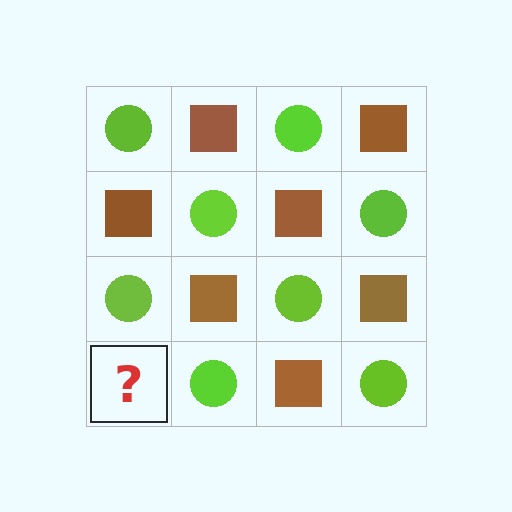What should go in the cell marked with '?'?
The missing cell should contain a brown square.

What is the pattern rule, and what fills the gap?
The rule is that it alternates lime circle and brown square in a checkerboard pattern. The gap should be filled with a brown square.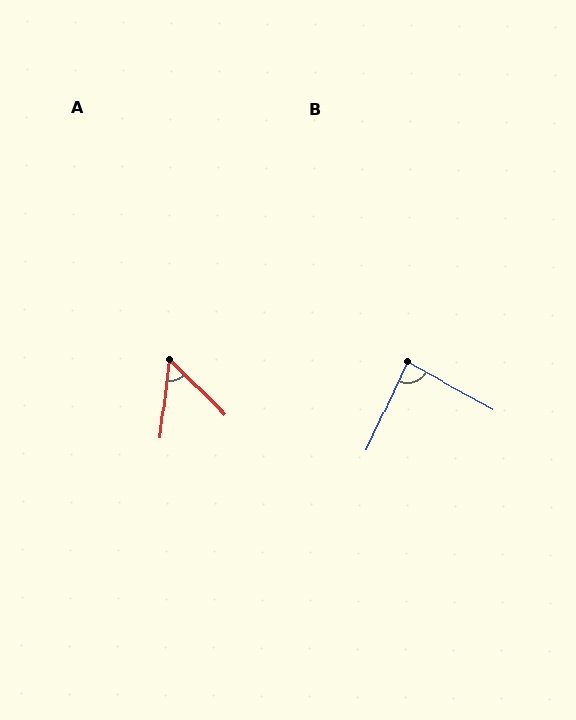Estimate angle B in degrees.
Approximately 86 degrees.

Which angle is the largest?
B, at approximately 86 degrees.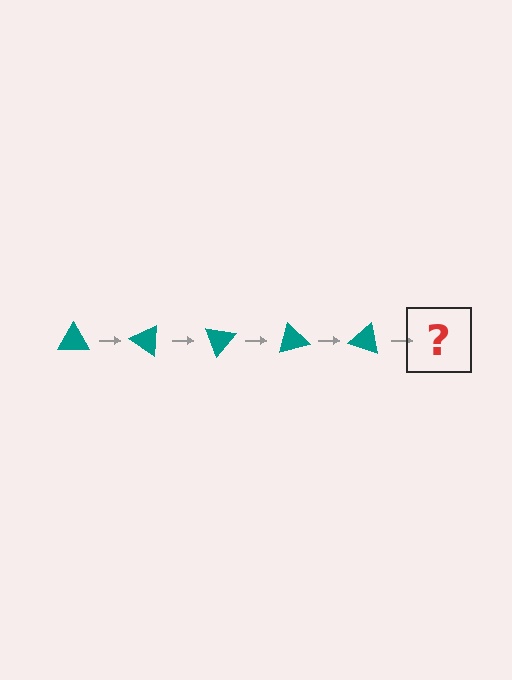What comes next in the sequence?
The next element should be a teal triangle rotated 175 degrees.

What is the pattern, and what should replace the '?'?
The pattern is that the triangle rotates 35 degrees each step. The '?' should be a teal triangle rotated 175 degrees.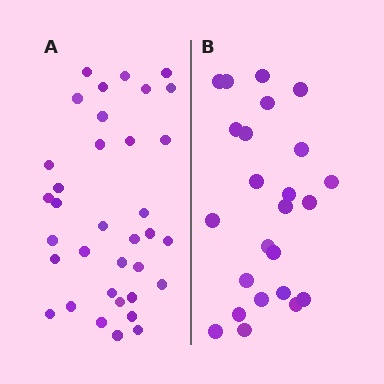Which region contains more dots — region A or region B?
Region A (the left region) has more dots.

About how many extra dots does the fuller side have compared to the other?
Region A has roughly 12 or so more dots than region B.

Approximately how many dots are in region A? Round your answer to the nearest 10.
About 40 dots. (The exact count is 35, which rounds to 40.)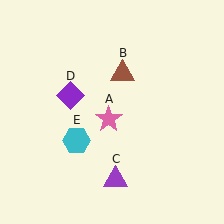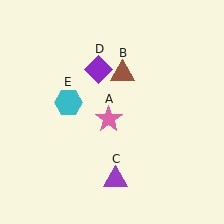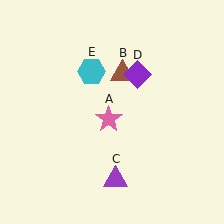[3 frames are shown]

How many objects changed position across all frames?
2 objects changed position: purple diamond (object D), cyan hexagon (object E).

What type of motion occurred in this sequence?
The purple diamond (object D), cyan hexagon (object E) rotated clockwise around the center of the scene.